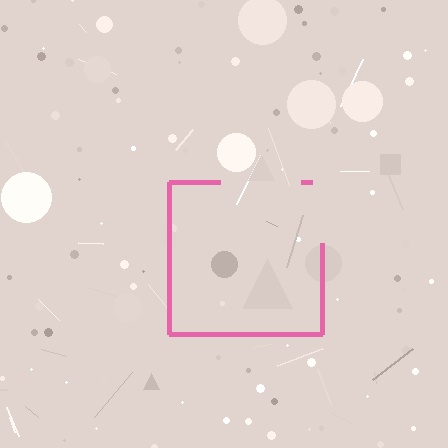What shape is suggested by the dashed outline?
The dashed outline suggests a square.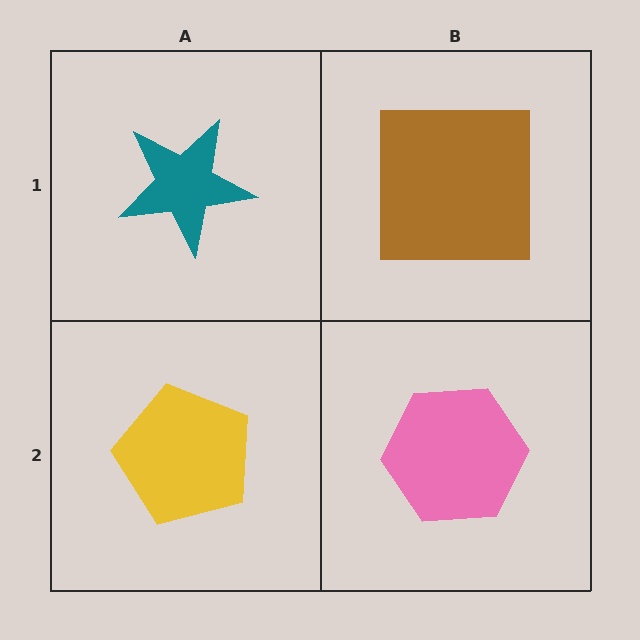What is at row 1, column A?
A teal star.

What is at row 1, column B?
A brown square.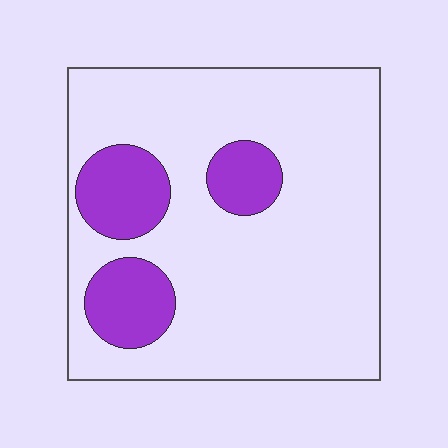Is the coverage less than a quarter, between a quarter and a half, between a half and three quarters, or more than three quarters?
Less than a quarter.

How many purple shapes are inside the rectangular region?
3.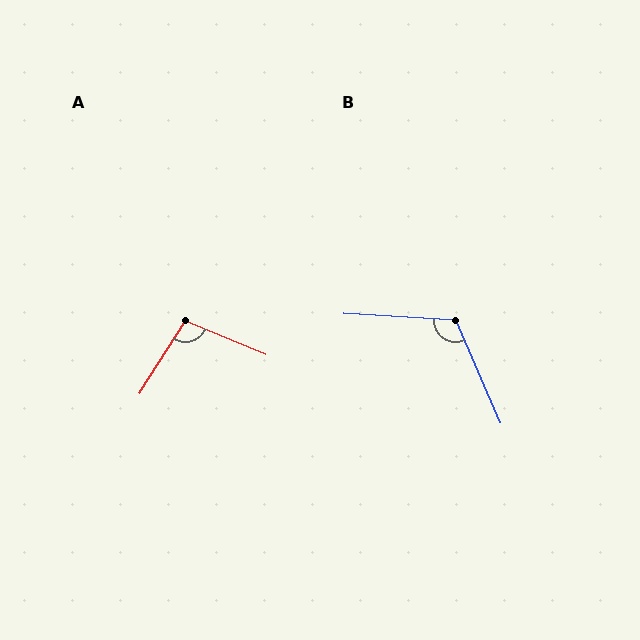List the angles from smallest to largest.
A (100°), B (117°).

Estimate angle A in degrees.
Approximately 100 degrees.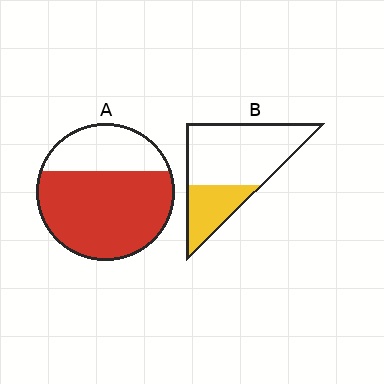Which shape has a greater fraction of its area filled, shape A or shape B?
Shape A.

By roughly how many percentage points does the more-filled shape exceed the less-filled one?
By roughly 40 percentage points (A over B).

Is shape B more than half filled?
No.